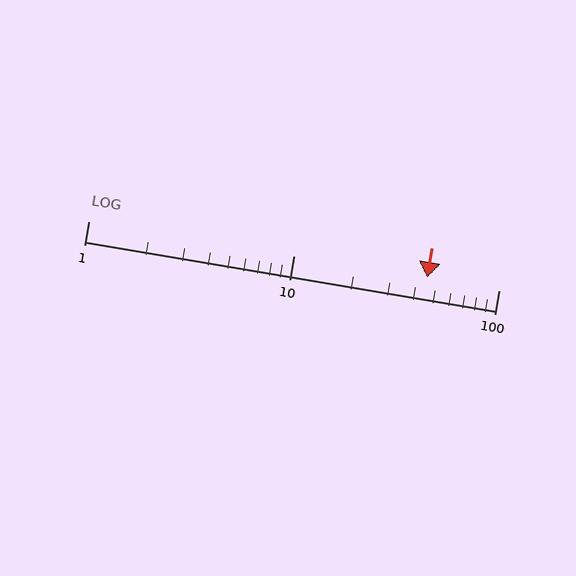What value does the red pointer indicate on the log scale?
The pointer indicates approximately 45.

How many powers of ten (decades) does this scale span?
The scale spans 2 decades, from 1 to 100.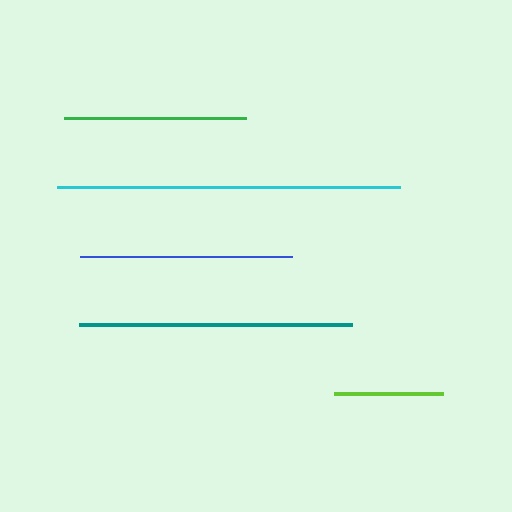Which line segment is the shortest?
The lime line is the shortest at approximately 110 pixels.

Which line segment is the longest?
The cyan line is the longest at approximately 343 pixels.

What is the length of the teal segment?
The teal segment is approximately 274 pixels long.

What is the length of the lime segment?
The lime segment is approximately 110 pixels long.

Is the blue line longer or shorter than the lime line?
The blue line is longer than the lime line.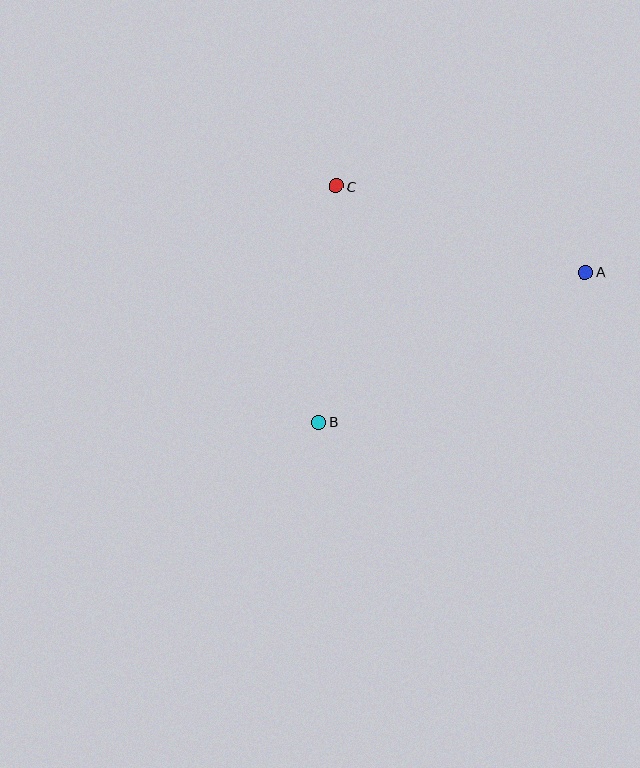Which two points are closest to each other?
Points B and C are closest to each other.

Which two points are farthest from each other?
Points A and B are farthest from each other.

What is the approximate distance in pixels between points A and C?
The distance between A and C is approximately 264 pixels.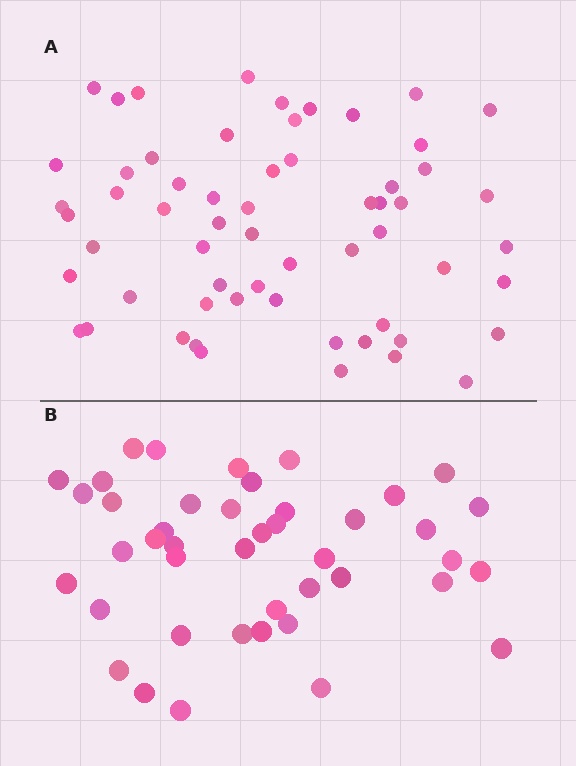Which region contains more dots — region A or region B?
Region A (the top region) has more dots.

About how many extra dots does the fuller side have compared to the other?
Region A has approximately 15 more dots than region B.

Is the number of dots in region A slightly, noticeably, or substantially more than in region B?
Region A has noticeably more, but not dramatically so. The ratio is roughly 1.4 to 1.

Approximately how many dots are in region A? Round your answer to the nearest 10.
About 60 dots.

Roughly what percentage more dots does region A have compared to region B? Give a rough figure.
About 40% more.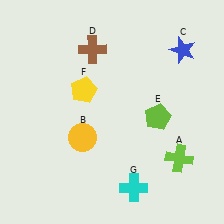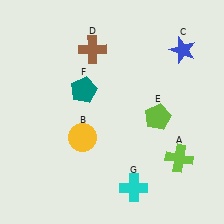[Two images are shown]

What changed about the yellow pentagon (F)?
In Image 1, F is yellow. In Image 2, it changed to teal.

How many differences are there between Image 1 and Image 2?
There is 1 difference between the two images.